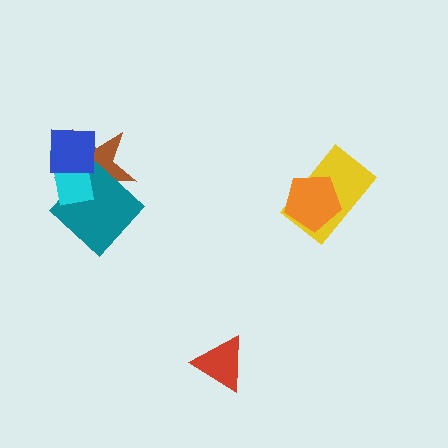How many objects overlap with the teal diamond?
3 objects overlap with the teal diamond.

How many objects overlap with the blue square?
3 objects overlap with the blue square.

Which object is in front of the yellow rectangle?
The orange pentagon is in front of the yellow rectangle.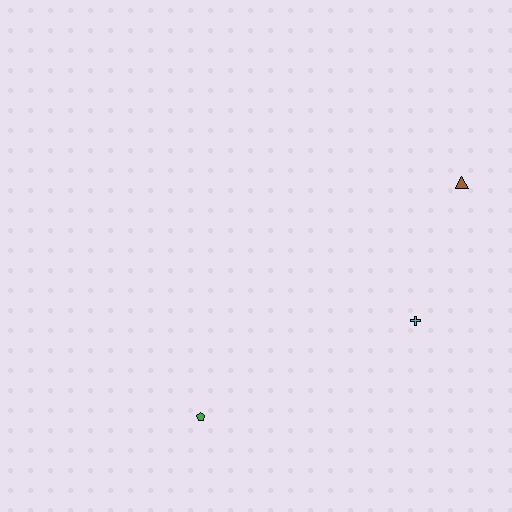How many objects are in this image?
There are 3 objects.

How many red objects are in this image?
There are no red objects.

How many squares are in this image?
There are no squares.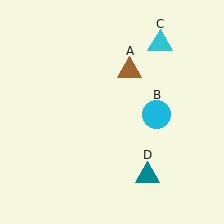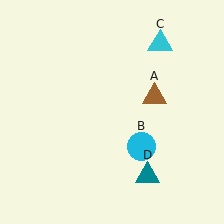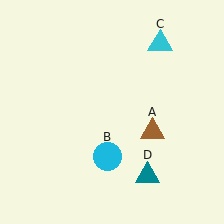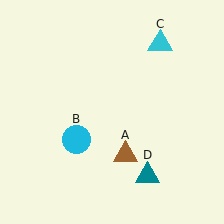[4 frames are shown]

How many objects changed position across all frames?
2 objects changed position: brown triangle (object A), cyan circle (object B).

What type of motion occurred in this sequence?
The brown triangle (object A), cyan circle (object B) rotated clockwise around the center of the scene.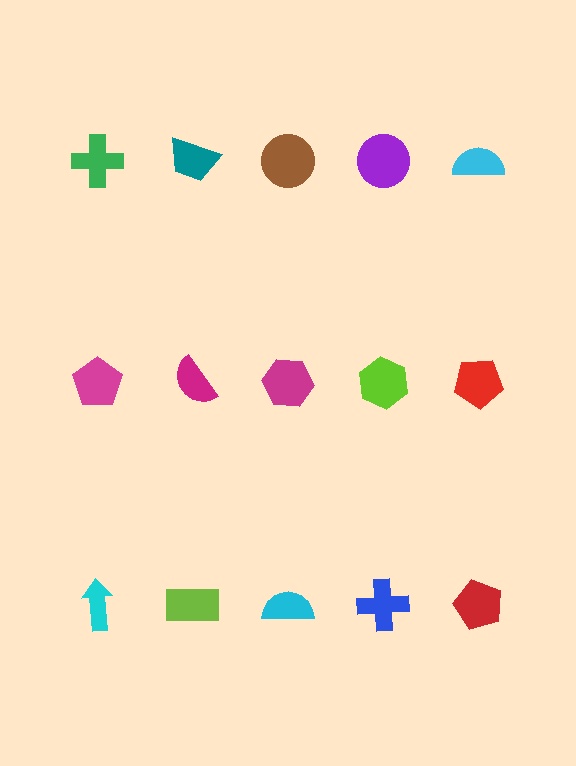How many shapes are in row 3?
5 shapes.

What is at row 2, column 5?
A red pentagon.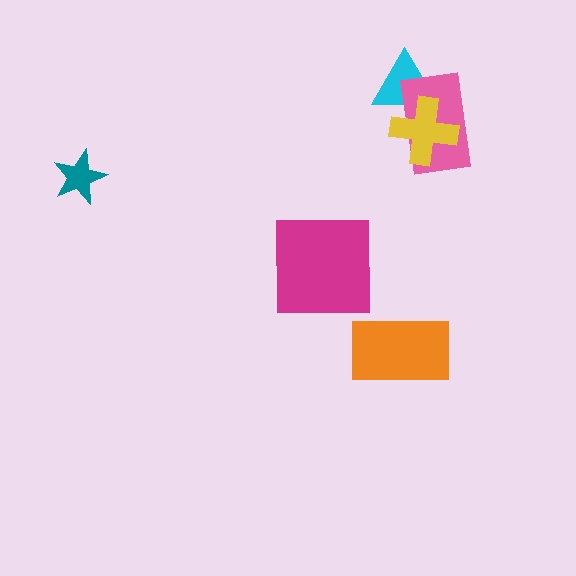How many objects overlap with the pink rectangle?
2 objects overlap with the pink rectangle.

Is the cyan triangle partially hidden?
Yes, it is partially covered by another shape.